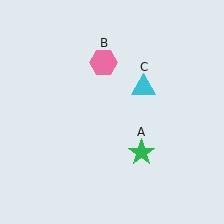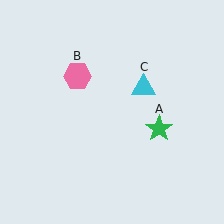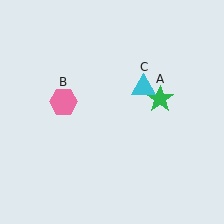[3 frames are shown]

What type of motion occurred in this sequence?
The green star (object A), pink hexagon (object B) rotated counterclockwise around the center of the scene.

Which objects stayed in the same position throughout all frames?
Cyan triangle (object C) remained stationary.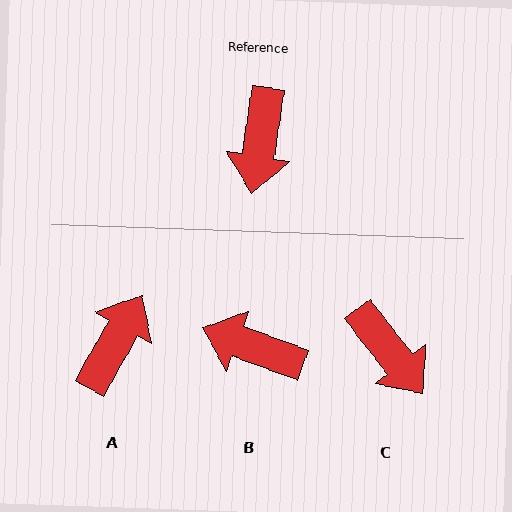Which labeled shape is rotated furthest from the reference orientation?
A, about 159 degrees away.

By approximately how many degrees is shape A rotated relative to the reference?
Approximately 159 degrees counter-clockwise.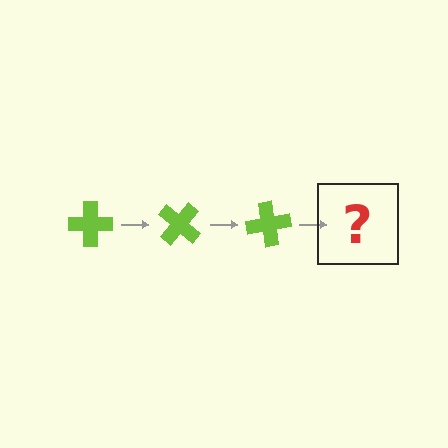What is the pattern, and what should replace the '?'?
The pattern is that the cross rotates 40 degrees each step. The '?' should be a lime cross rotated 120 degrees.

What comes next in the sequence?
The next element should be a lime cross rotated 120 degrees.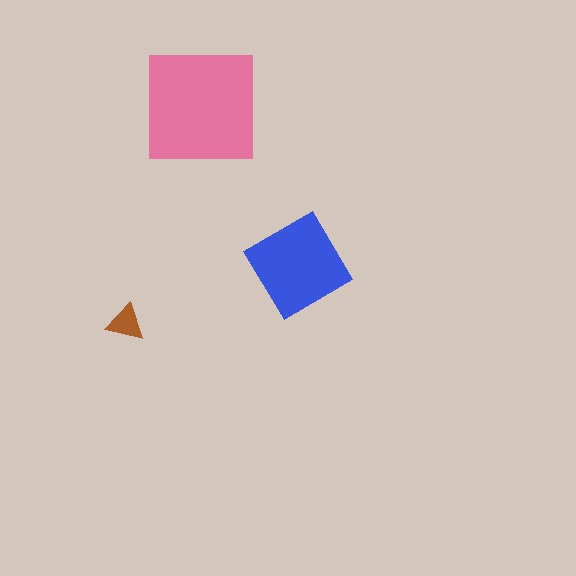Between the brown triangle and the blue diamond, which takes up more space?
The blue diamond.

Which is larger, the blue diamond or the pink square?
The pink square.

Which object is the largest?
The pink square.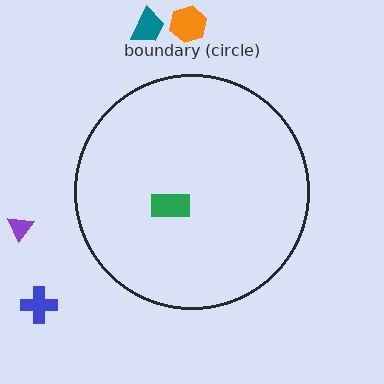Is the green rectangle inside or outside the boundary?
Inside.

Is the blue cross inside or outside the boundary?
Outside.